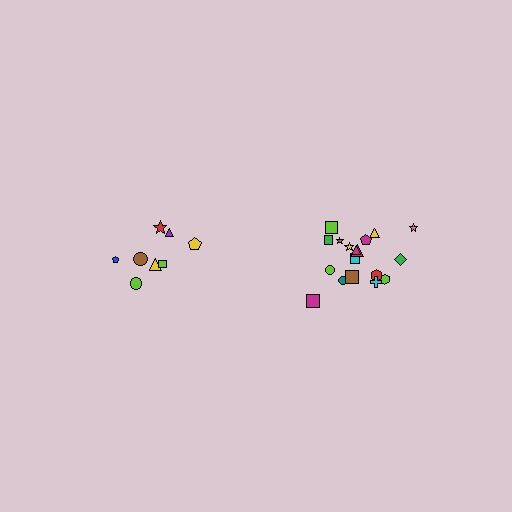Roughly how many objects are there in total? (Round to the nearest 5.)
Roughly 25 objects in total.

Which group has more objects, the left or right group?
The right group.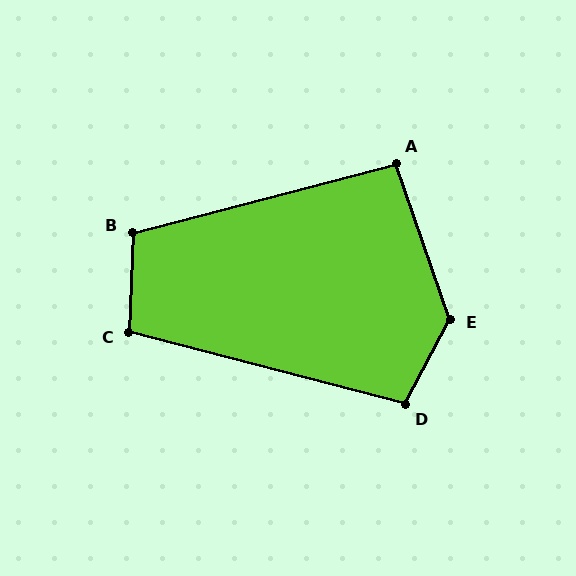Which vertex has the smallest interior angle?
A, at approximately 94 degrees.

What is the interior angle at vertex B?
Approximately 107 degrees (obtuse).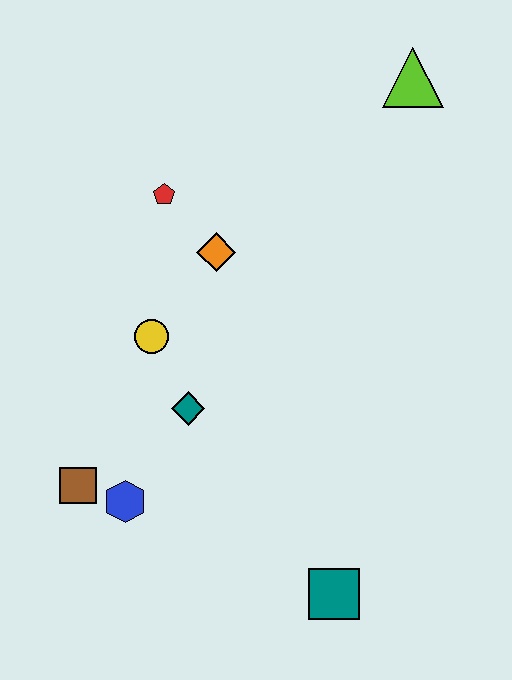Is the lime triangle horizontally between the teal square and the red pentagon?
No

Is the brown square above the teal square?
Yes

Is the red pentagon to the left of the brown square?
No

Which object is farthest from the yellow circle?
The lime triangle is farthest from the yellow circle.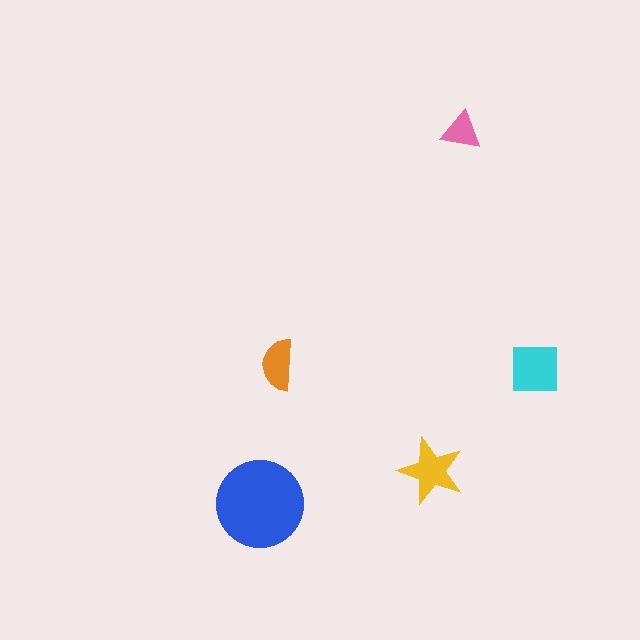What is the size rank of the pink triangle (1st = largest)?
5th.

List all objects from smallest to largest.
The pink triangle, the orange semicircle, the yellow star, the cyan square, the blue circle.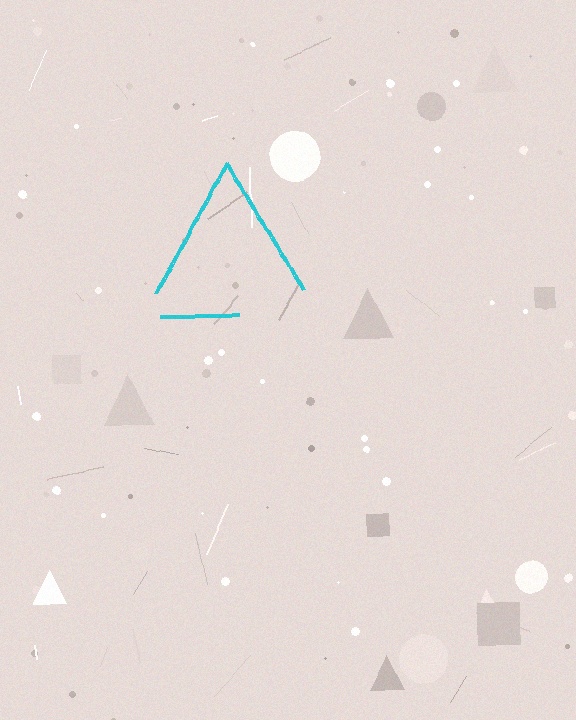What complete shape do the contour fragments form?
The contour fragments form a triangle.